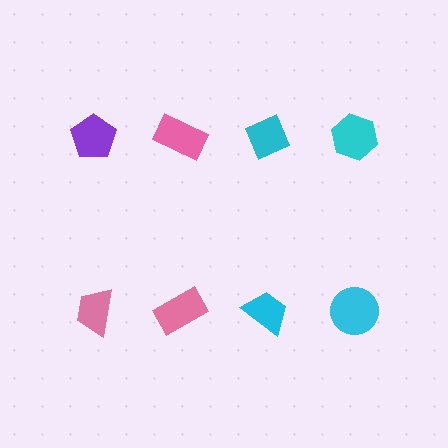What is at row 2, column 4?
A cyan circle.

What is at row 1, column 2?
A pink rectangle.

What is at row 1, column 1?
A purple pentagon.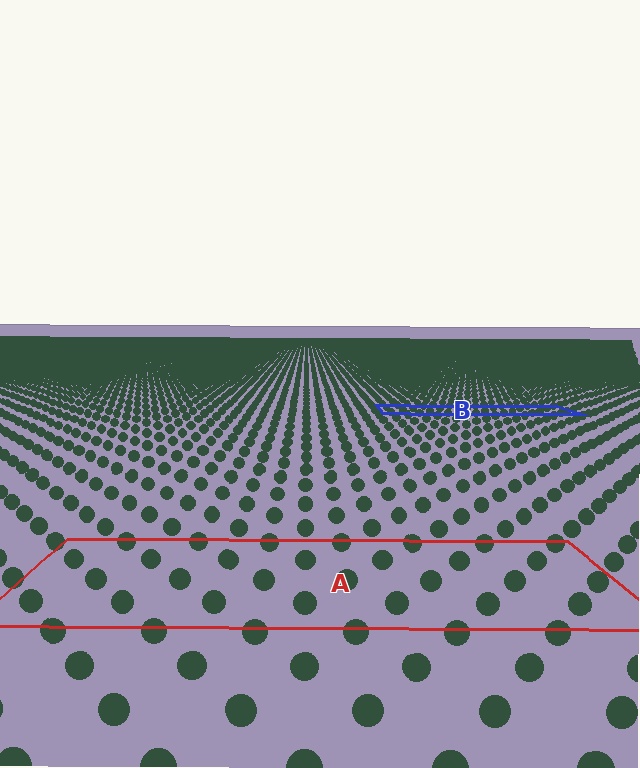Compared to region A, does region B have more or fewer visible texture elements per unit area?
Region B has more texture elements per unit area — they are packed more densely because it is farther away.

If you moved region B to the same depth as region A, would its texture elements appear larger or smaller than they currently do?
They would appear larger. At a closer depth, the same texture elements are projected at a bigger on-screen size.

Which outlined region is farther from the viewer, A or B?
Region B is farther from the viewer — the texture elements inside it appear smaller and more densely packed.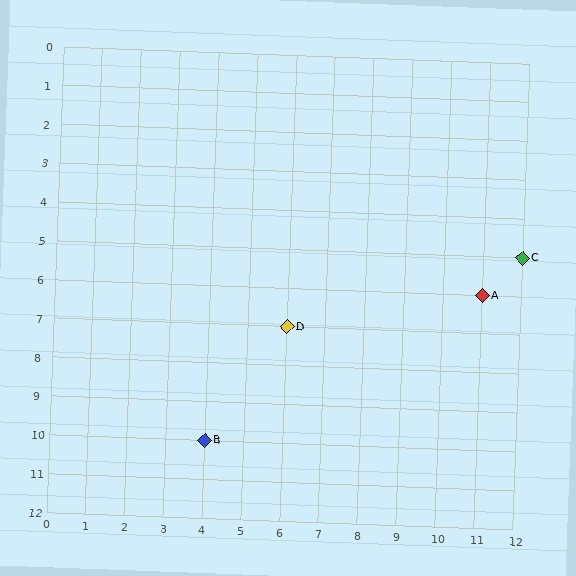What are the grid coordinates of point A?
Point A is at grid coordinates (11, 6).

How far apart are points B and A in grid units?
Points B and A are 7 columns and 4 rows apart (about 8.1 grid units diagonally).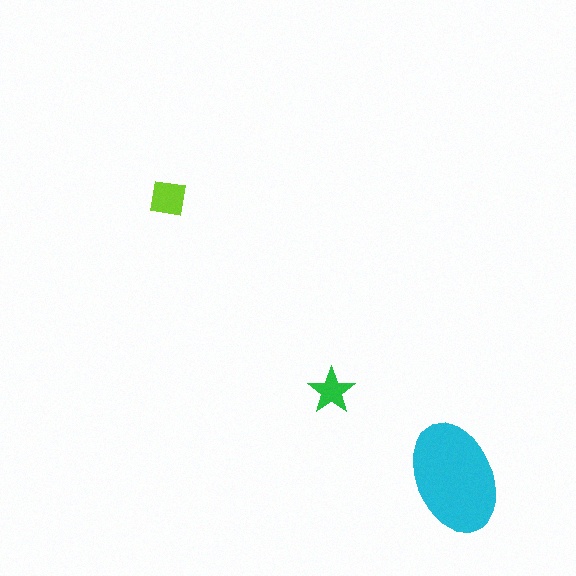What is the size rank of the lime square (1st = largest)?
2nd.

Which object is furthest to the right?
The cyan ellipse is rightmost.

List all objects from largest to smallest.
The cyan ellipse, the lime square, the green star.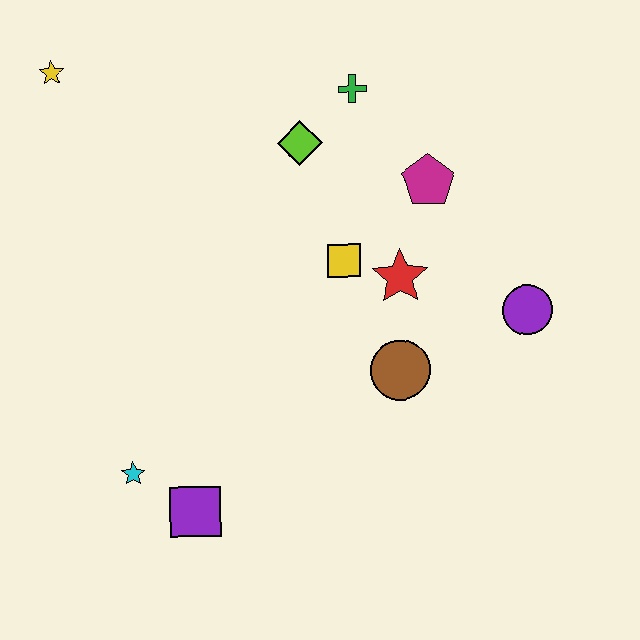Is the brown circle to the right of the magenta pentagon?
No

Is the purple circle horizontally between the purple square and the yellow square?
No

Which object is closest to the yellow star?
The lime diamond is closest to the yellow star.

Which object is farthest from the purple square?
The yellow star is farthest from the purple square.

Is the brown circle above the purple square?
Yes